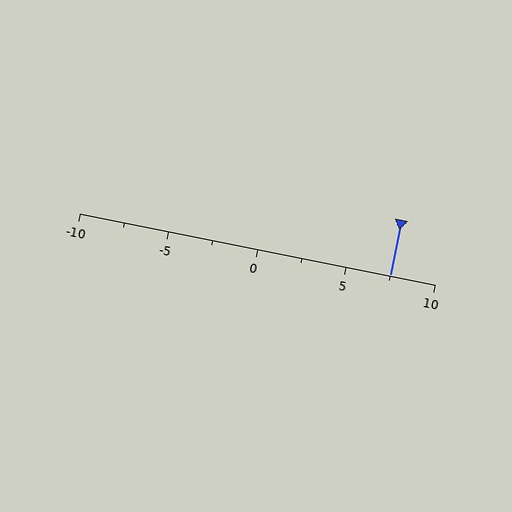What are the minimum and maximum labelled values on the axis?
The axis runs from -10 to 10.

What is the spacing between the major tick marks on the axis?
The major ticks are spaced 5 apart.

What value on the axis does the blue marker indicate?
The marker indicates approximately 7.5.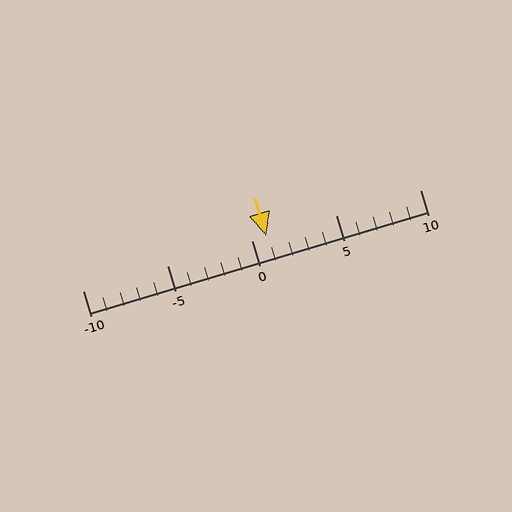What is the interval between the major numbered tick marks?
The major tick marks are spaced 5 units apart.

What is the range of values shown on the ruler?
The ruler shows values from -10 to 10.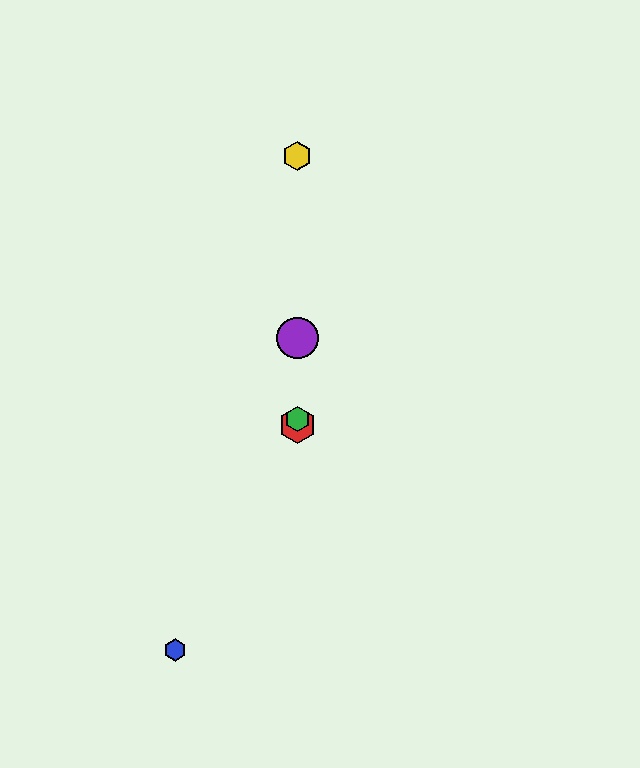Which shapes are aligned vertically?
The red hexagon, the green hexagon, the yellow hexagon, the purple circle are aligned vertically.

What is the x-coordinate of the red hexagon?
The red hexagon is at x≈297.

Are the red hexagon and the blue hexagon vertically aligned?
No, the red hexagon is at x≈297 and the blue hexagon is at x≈175.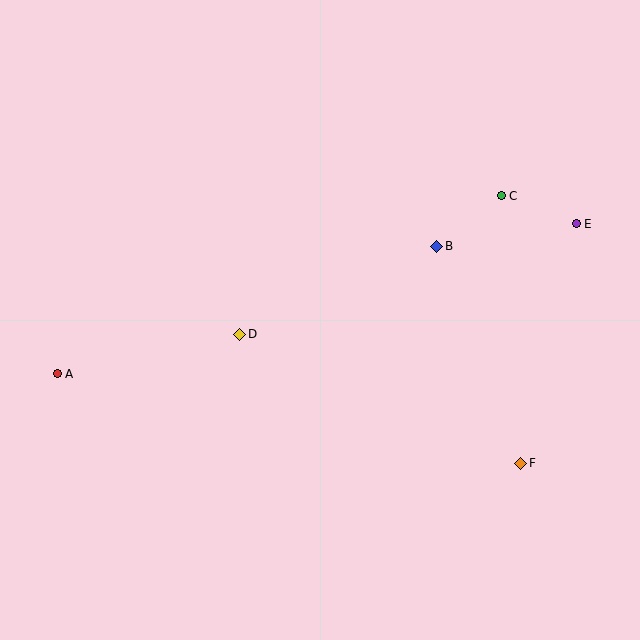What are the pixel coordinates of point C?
Point C is at (501, 196).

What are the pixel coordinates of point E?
Point E is at (576, 224).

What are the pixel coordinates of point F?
Point F is at (521, 463).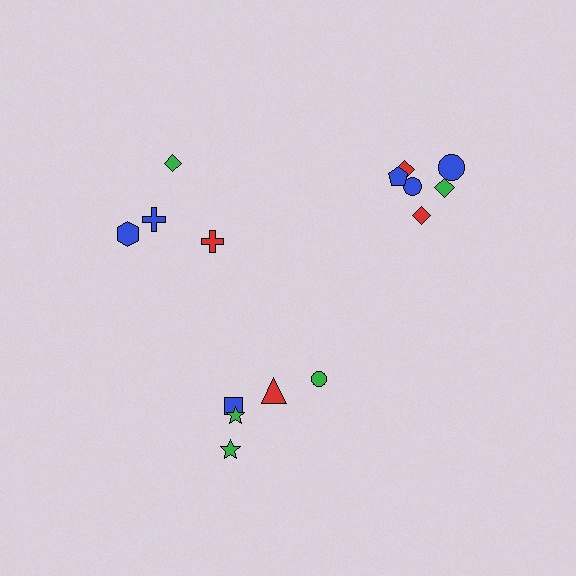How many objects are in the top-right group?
There are 6 objects.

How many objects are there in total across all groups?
There are 15 objects.